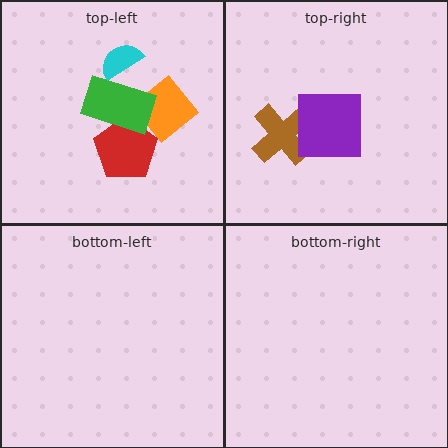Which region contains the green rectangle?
The top-left region.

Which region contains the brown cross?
The top-right region.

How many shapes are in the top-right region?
2.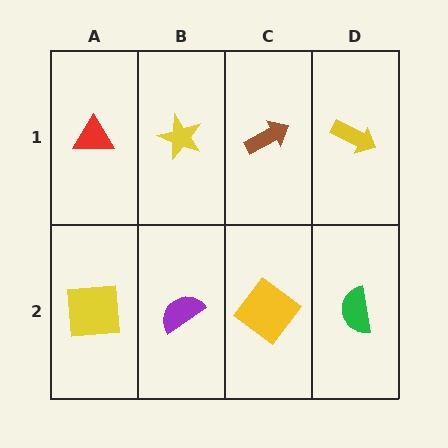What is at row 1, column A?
A red triangle.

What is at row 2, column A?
A yellow square.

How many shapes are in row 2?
4 shapes.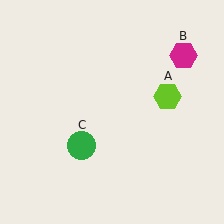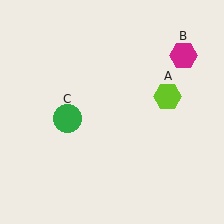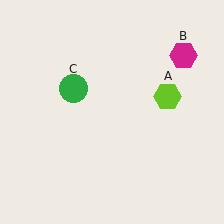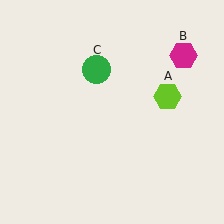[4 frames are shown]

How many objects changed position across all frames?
1 object changed position: green circle (object C).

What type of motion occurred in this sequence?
The green circle (object C) rotated clockwise around the center of the scene.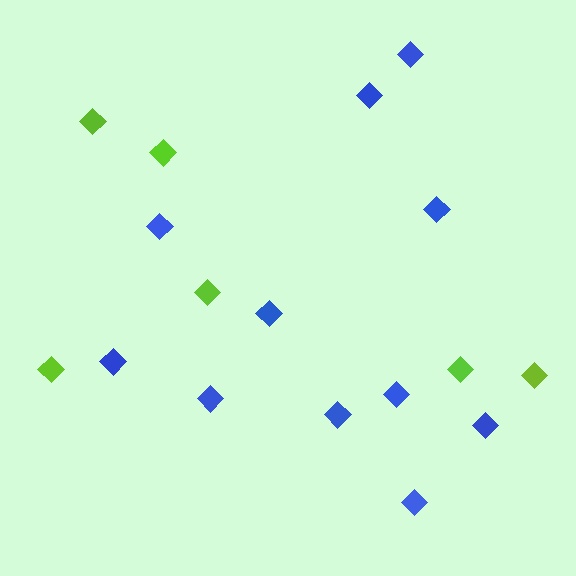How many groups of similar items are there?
There are 2 groups: one group of blue diamonds (11) and one group of lime diamonds (6).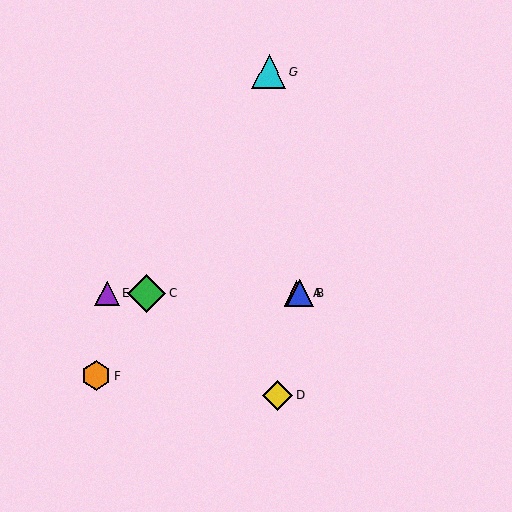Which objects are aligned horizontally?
Objects A, B, C, E are aligned horizontally.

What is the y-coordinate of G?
Object G is at y≈72.